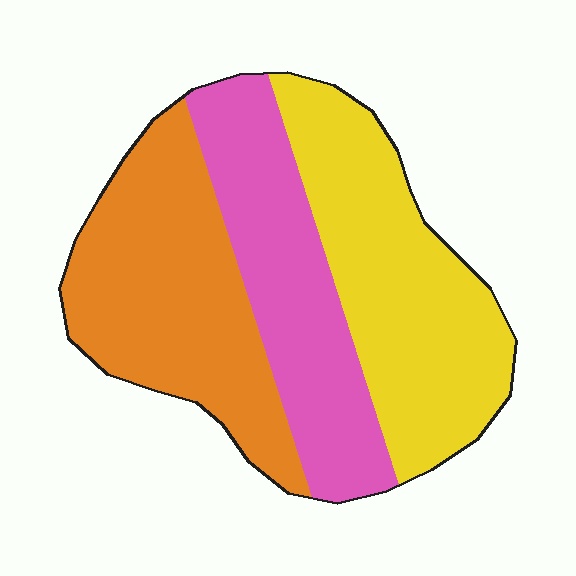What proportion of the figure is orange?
Orange covers around 35% of the figure.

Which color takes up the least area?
Pink, at roughly 30%.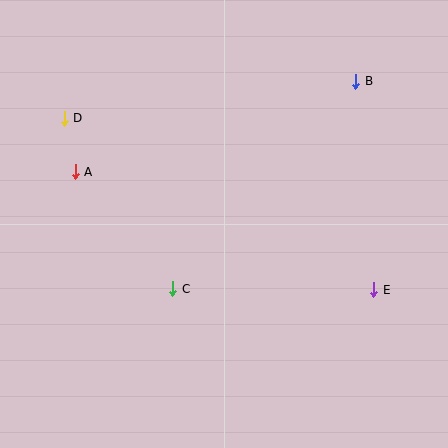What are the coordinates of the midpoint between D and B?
The midpoint between D and B is at (210, 100).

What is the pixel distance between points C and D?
The distance between C and D is 202 pixels.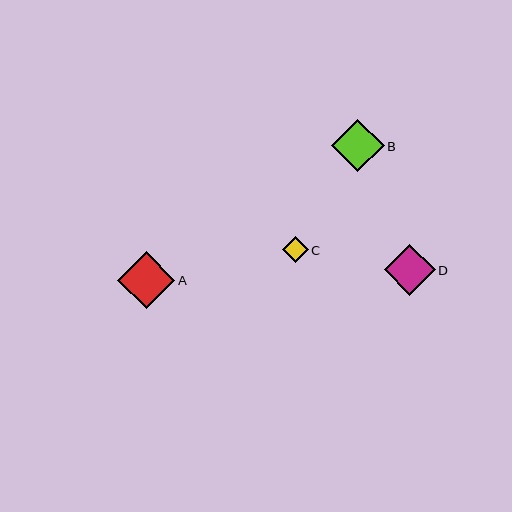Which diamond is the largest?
Diamond A is the largest with a size of approximately 57 pixels.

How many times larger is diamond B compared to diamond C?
Diamond B is approximately 2.0 times the size of diamond C.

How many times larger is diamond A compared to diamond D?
Diamond A is approximately 1.1 times the size of diamond D.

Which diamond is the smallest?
Diamond C is the smallest with a size of approximately 26 pixels.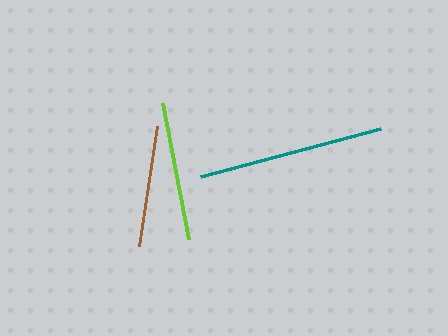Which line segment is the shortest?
The brown line is the shortest at approximately 121 pixels.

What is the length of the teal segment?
The teal segment is approximately 187 pixels long.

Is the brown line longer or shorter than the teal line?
The teal line is longer than the brown line.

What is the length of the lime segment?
The lime segment is approximately 139 pixels long.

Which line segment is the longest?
The teal line is the longest at approximately 187 pixels.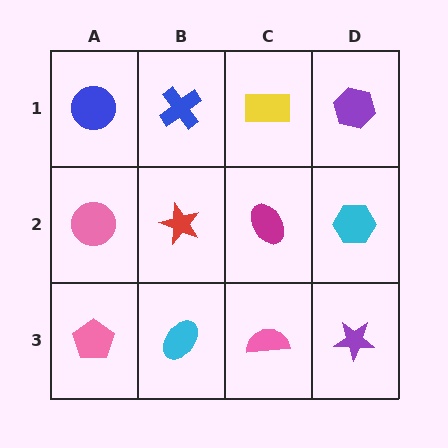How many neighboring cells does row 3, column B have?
3.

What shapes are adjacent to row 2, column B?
A blue cross (row 1, column B), a cyan ellipse (row 3, column B), a pink circle (row 2, column A), a magenta ellipse (row 2, column C).